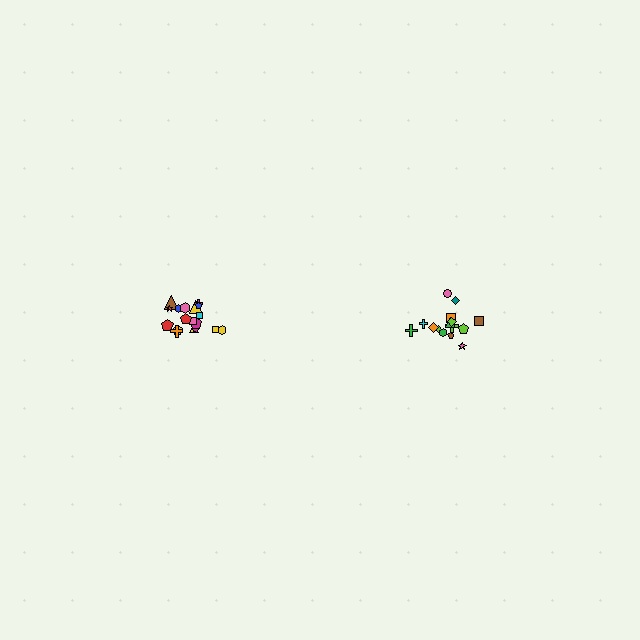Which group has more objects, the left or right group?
The left group.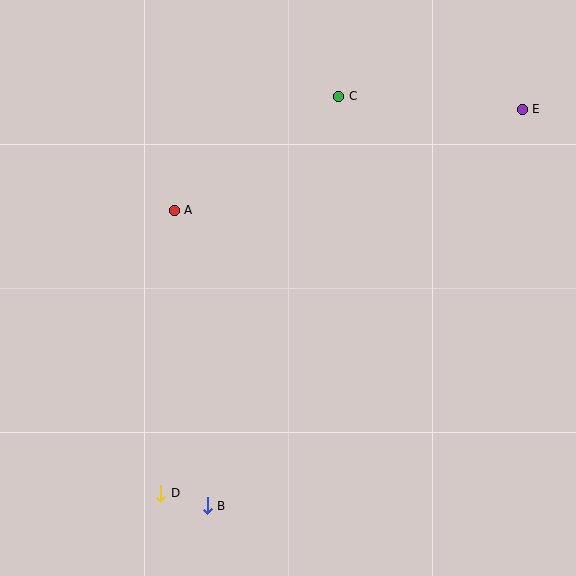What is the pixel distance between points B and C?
The distance between B and C is 430 pixels.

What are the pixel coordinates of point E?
Point E is at (522, 109).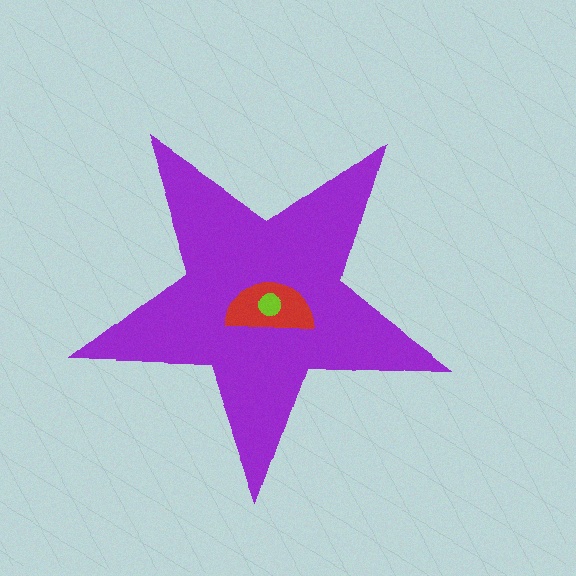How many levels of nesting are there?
3.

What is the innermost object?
The lime circle.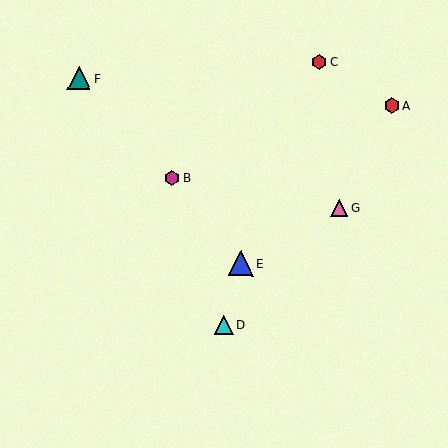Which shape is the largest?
The blue triangle (labeled E) is the largest.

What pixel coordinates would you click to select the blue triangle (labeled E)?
Click at (241, 263) to select the blue triangle E.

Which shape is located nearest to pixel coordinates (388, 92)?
The red hexagon (labeled A) at (392, 106) is nearest to that location.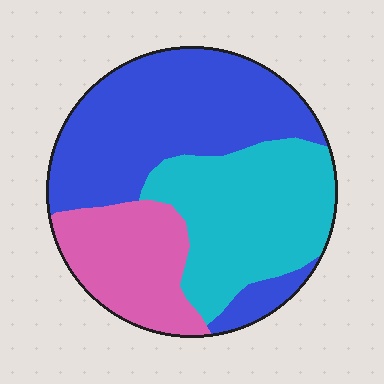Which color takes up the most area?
Blue, at roughly 45%.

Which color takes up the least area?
Pink, at roughly 20%.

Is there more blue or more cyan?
Blue.